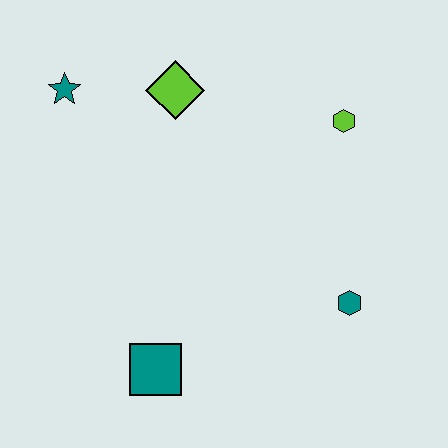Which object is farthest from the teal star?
The teal hexagon is farthest from the teal star.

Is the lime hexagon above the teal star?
No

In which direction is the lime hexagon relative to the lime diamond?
The lime hexagon is to the right of the lime diamond.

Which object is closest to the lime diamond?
The teal star is closest to the lime diamond.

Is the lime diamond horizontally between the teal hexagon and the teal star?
Yes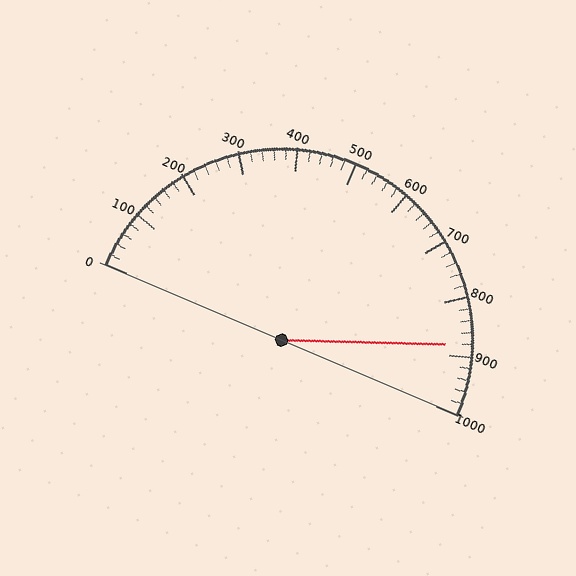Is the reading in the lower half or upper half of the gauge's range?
The reading is in the upper half of the range (0 to 1000).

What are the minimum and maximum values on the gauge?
The gauge ranges from 0 to 1000.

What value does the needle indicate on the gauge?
The needle indicates approximately 880.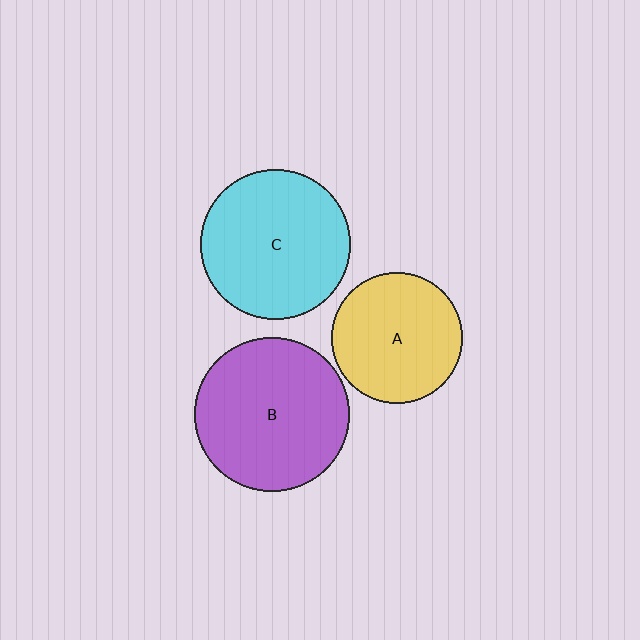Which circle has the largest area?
Circle B (purple).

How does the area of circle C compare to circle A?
Approximately 1.3 times.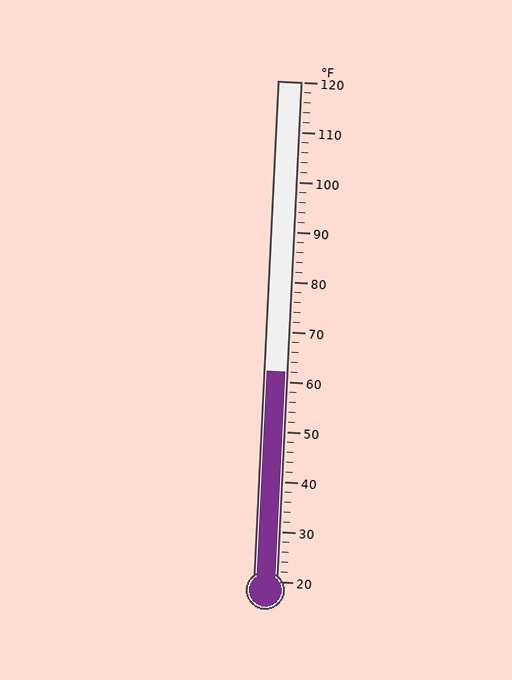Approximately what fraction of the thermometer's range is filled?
The thermometer is filled to approximately 40% of its range.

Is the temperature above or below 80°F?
The temperature is below 80°F.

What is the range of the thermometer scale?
The thermometer scale ranges from 20°F to 120°F.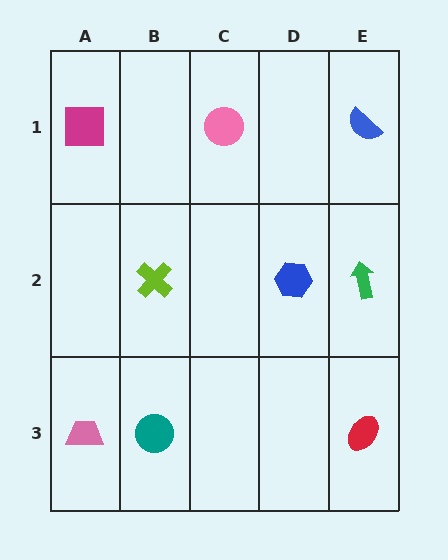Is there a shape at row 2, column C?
No, that cell is empty.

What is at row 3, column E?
A red ellipse.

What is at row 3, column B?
A teal circle.